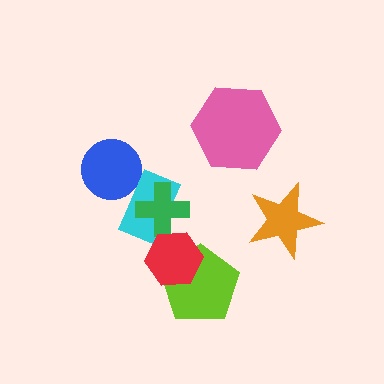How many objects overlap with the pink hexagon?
0 objects overlap with the pink hexagon.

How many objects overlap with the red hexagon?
2 objects overlap with the red hexagon.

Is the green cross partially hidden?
Yes, it is partially covered by another shape.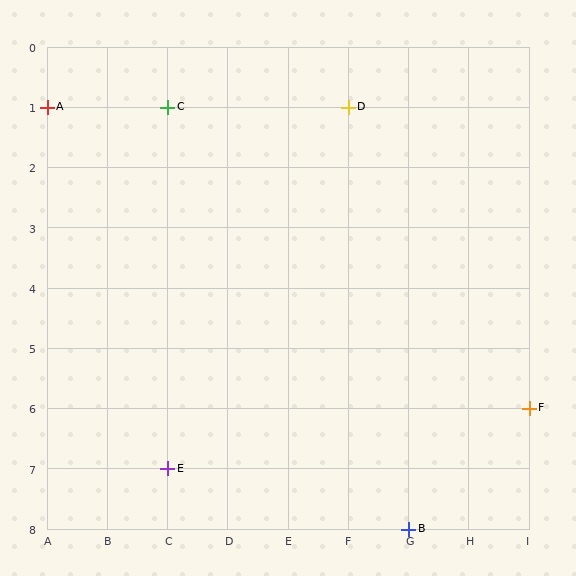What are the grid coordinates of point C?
Point C is at grid coordinates (C, 1).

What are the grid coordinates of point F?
Point F is at grid coordinates (I, 6).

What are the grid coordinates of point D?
Point D is at grid coordinates (F, 1).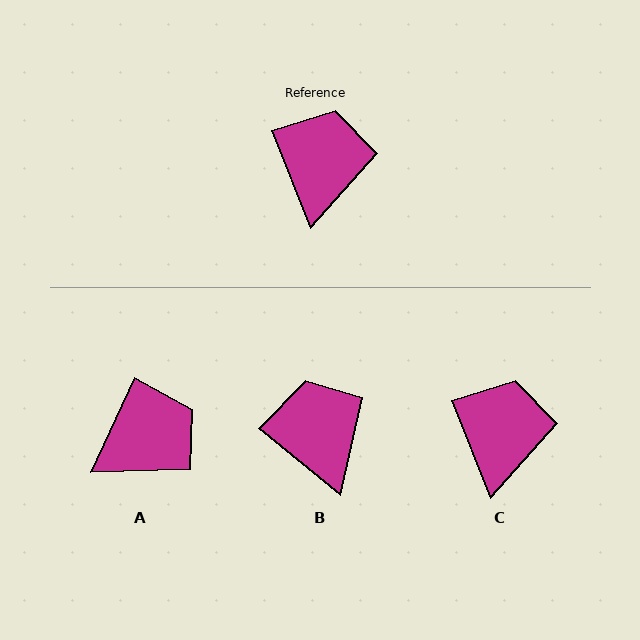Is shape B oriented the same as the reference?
No, it is off by about 29 degrees.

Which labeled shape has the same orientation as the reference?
C.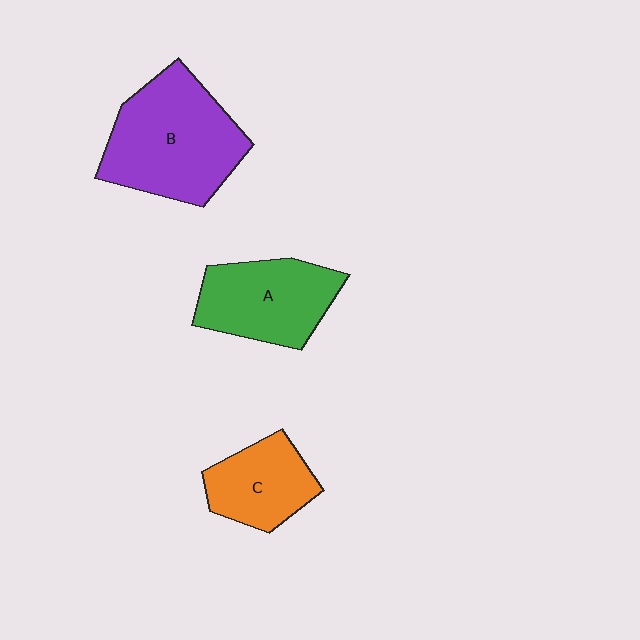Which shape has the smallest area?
Shape C (orange).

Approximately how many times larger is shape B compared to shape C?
Approximately 1.8 times.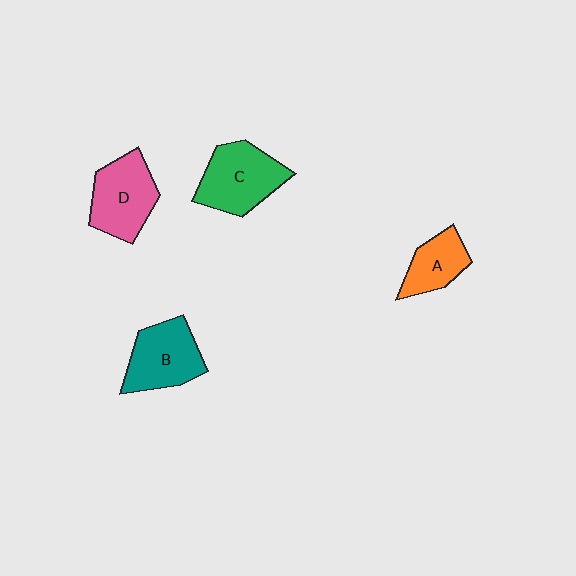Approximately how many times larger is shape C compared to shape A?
Approximately 1.6 times.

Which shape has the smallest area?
Shape A (orange).